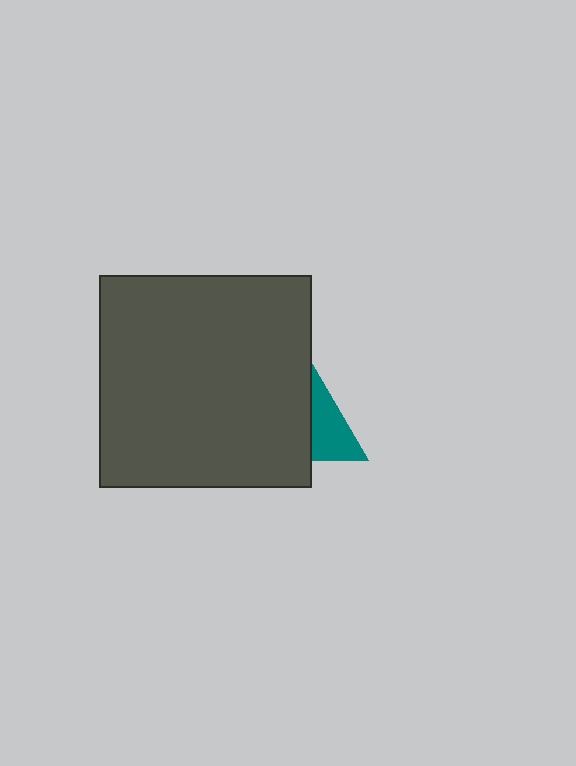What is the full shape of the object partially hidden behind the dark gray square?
The partially hidden object is a teal triangle.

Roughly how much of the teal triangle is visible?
About half of it is visible (roughly 45%).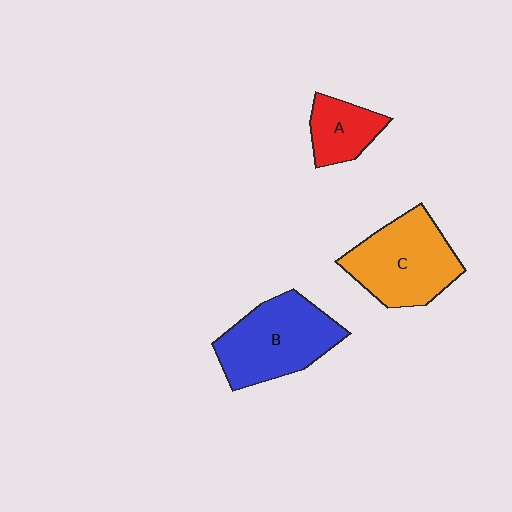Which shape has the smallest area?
Shape A (red).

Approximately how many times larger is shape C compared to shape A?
Approximately 2.0 times.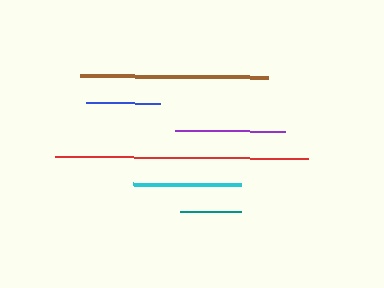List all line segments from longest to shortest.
From longest to shortest: red, brown, purple, cyan, blue, teal.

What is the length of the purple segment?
The purple segment is approximately 110 pixels long.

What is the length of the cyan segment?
The cyan segment is approximately 108 pixels long.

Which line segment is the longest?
The red line is the longest at approximately 253 pixels.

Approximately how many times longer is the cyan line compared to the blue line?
The cyan line is approximately 1.5 times the length of the blue line.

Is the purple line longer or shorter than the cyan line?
The purple line is longer than the cyan line.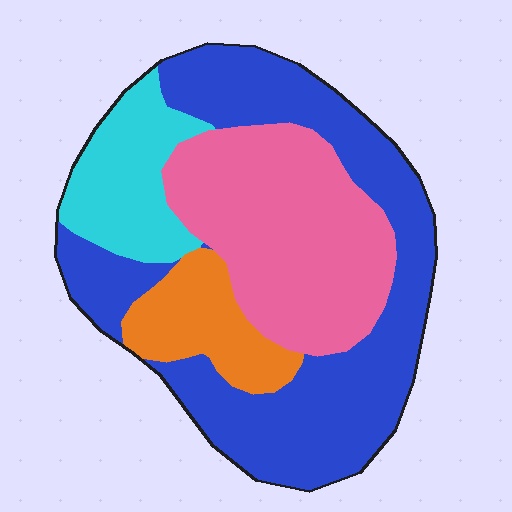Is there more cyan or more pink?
Pink.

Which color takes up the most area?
Blue, at roughly 45%.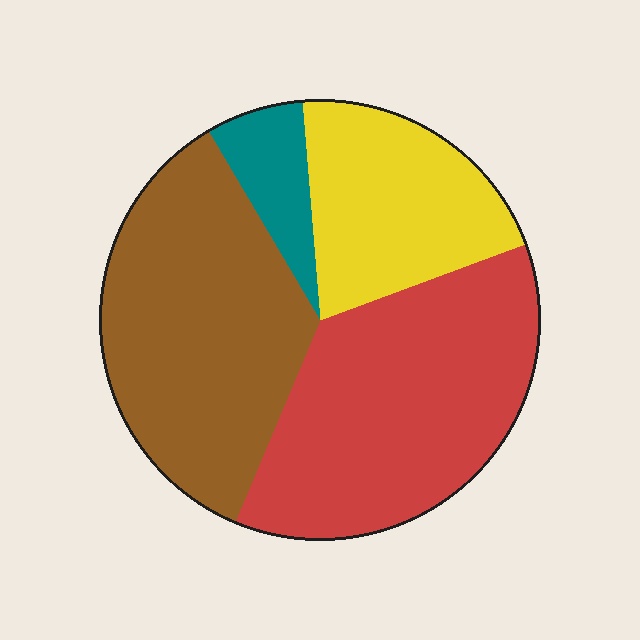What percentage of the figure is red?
Red covers 37% of the figure.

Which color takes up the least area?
Teal, at roughly 5%.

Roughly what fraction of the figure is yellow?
Yellow takes up about one fifth (1/5) of the figure.